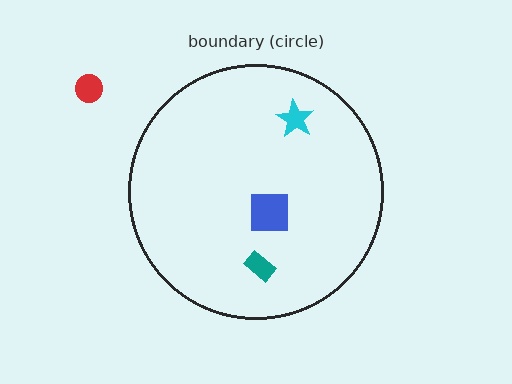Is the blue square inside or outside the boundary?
Inside.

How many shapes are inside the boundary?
3 inside, 1 outside.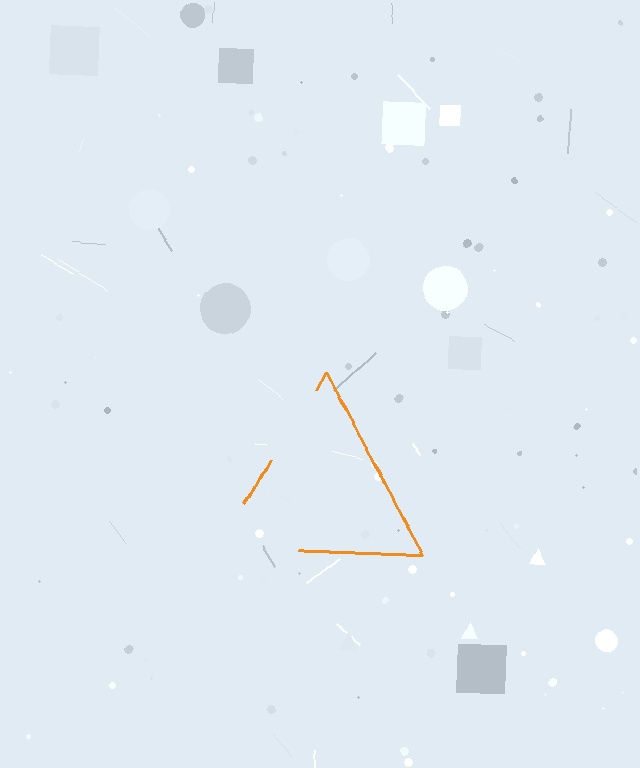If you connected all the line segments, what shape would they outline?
They would outline a triangle.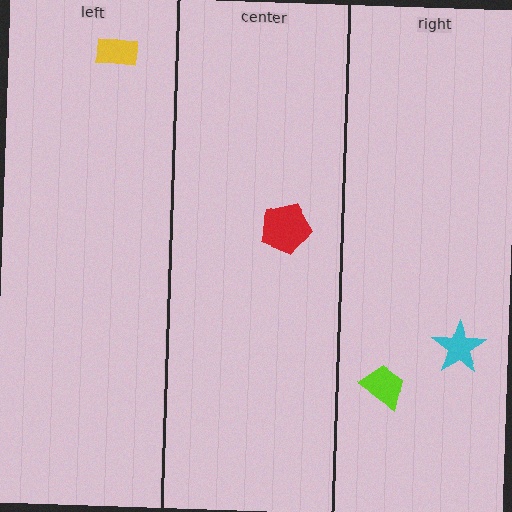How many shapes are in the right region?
2.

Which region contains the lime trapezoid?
The right region.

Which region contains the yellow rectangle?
The left region.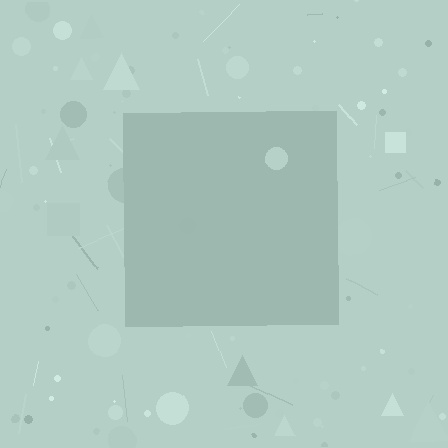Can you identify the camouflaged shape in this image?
The camouflaged shape is a square.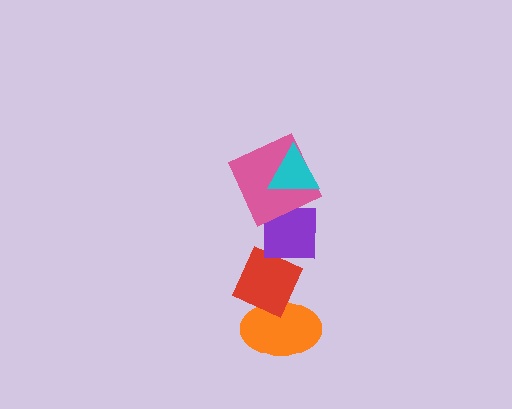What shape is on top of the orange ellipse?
The red diamond is on top of the orange ellipse.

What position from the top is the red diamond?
The red diamond is 4th from the top.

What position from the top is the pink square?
The pink square is 2nd from the top.